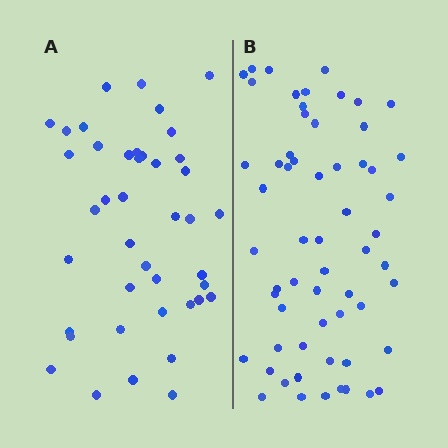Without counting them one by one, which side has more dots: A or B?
Region B (the right region) has more dots.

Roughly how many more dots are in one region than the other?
Region B has approximately 20 more dots than region A.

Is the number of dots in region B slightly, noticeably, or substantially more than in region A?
Region B has noticeably more, but not dramatically so. The ratio is roughly 1.4 to 1.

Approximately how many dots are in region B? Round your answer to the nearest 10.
About 60 dots.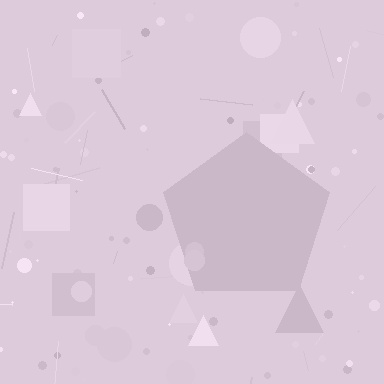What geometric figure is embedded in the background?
A pentagon is embedded in the background.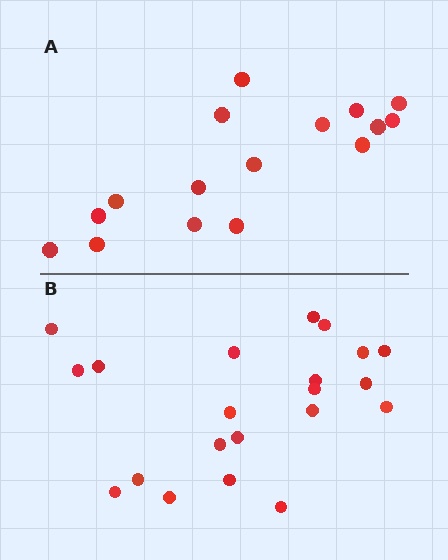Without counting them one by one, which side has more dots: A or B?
Region B (the bottom region) has more dots.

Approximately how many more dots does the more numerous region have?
Region B has about 5 more dots than region A.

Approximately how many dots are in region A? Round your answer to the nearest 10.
About 20 dots. (The exact count is 16, which rounds to 20.)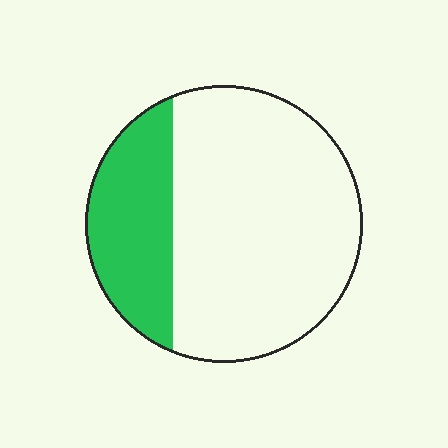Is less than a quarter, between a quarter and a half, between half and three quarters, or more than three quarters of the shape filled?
Between a quarter and a half.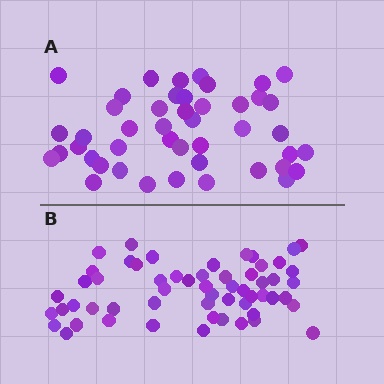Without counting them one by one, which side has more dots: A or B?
Region B (the bottom region) has more dots.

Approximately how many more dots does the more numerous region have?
Region B has roughly 12 or so more dots than region A.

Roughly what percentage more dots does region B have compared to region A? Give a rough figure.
About 25% more.